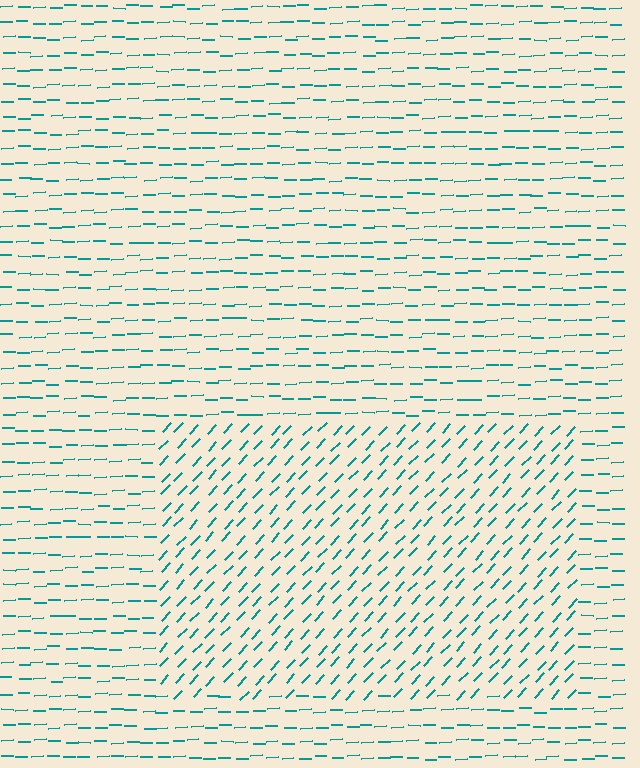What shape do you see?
I see a rectangle.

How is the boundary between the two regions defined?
The boundary is defined purely by a change in line orientation (approximately 45 degrees difference). All lines are the same color and thickness.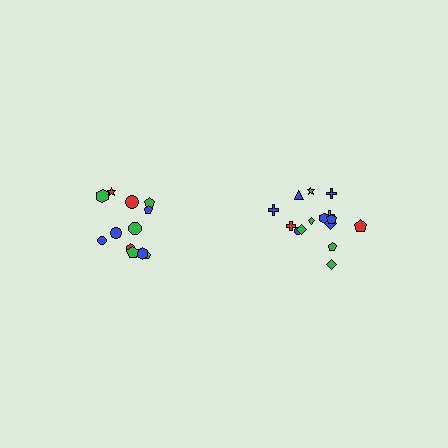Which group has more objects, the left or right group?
The right group.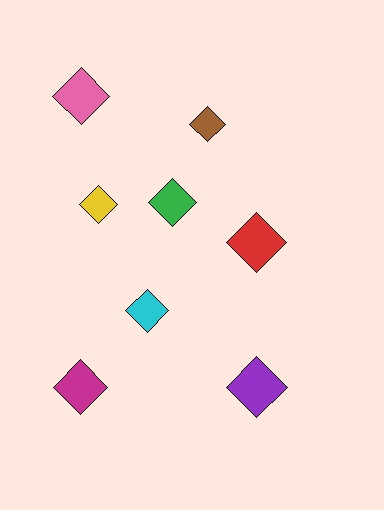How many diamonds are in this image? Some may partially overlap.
There are 8 diamonds.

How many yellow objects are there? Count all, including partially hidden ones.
There is 1 yellow object.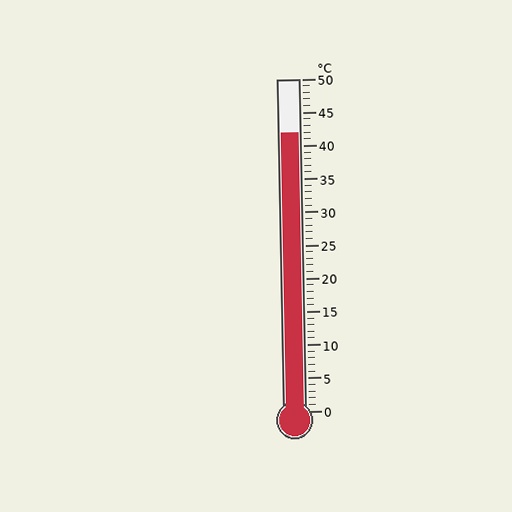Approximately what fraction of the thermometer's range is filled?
The thermometer is filled to approximately 85% of its range.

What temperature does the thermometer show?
The thermometer shows approximately 42°C.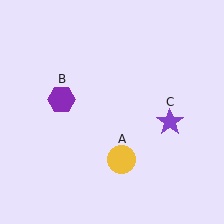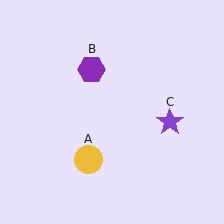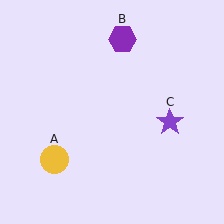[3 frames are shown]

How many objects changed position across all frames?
2 objects changed position: yellow circle (object A), purple hexagon (object B).